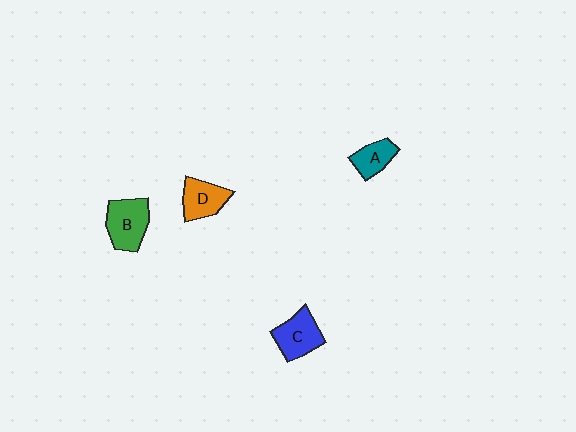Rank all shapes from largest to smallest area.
From largest to smallest: B (green), C (blue), D (orange), A (teal).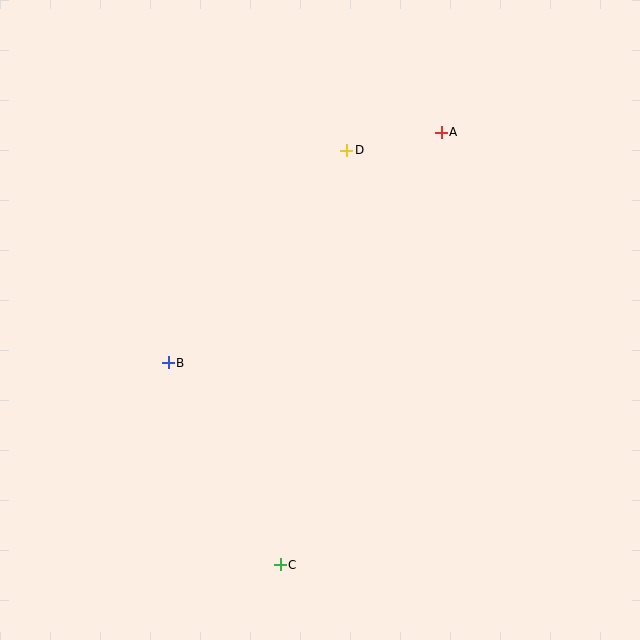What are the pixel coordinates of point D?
Point D is at (347, 150).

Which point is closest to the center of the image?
Point B at (168, 363) is closest to the center.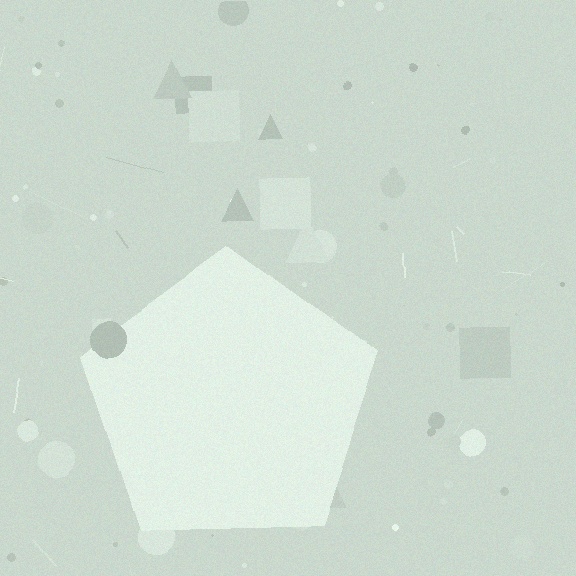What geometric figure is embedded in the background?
A pentagon is embedded in the background.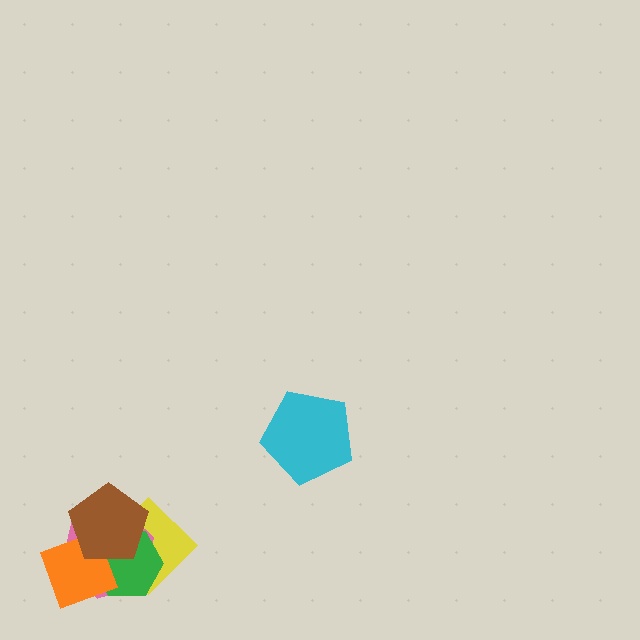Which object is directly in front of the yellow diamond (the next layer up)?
The pink hexagon is directly in front of the yellow diamond.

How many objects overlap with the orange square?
3 objects overlap with the orange square.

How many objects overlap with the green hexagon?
4 objects overlap with the green hexagon.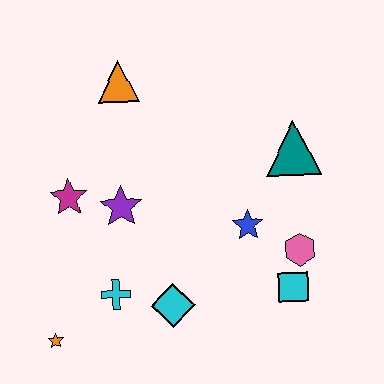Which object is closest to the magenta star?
The purple star is closest to the magenta star.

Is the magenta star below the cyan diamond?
No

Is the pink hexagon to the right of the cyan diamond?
Yes